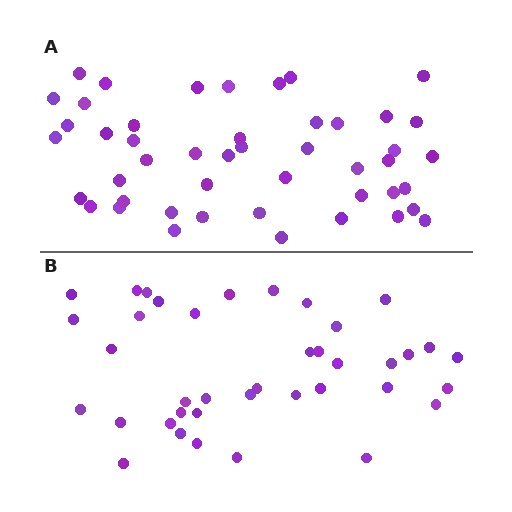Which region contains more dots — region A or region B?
Region A (the top region) has more dots.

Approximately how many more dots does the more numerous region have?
Region A has roughly 8 or so more dots than region B.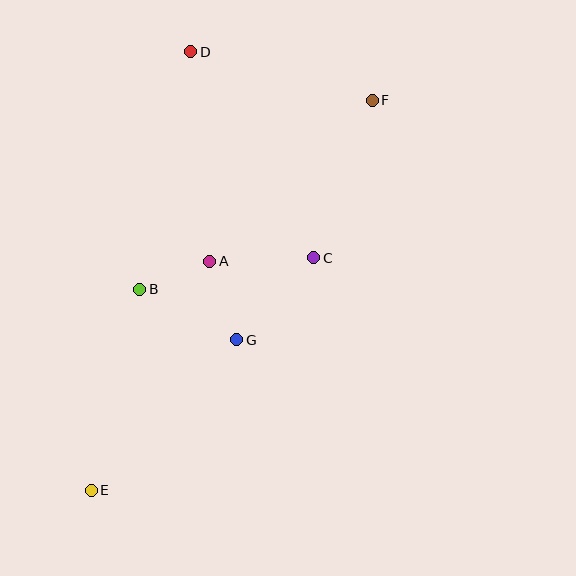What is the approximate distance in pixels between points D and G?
The distance between D and G is approximately 291 pixels.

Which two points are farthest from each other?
Points E and F are farthest from each other.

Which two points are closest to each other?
Points A and B are closest to each other.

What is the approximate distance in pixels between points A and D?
The distance between A and D is approximately 210 pixels.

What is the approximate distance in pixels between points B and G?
The distance between B and G is approximately 109 pixels.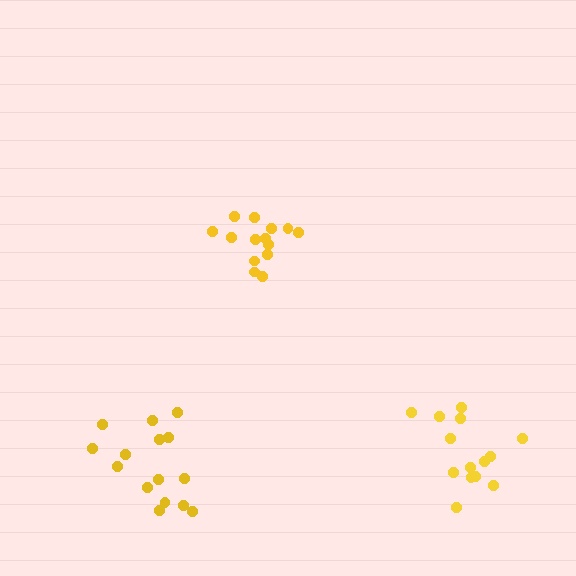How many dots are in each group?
Group 1: 14 dots, Group 2: 14 dots, Group 3: 15 dots (43 total).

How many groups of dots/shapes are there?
There are 3 groups.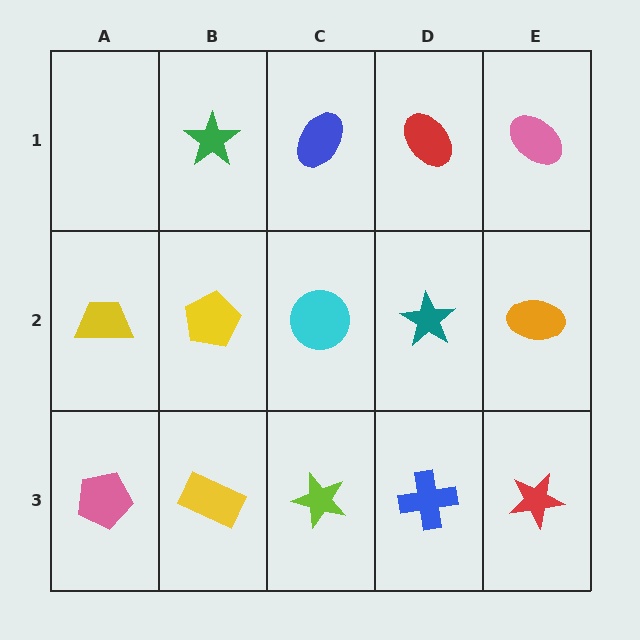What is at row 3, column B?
A yellow rectangle.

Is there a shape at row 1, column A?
No, that cell is empty.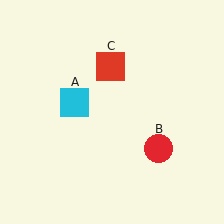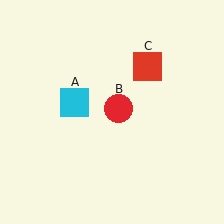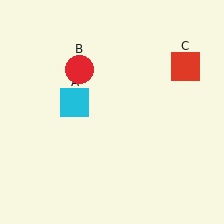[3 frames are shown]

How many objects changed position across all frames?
2 objects changed position: red circle (object B), red square (object C).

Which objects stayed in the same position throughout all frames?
Cyan square (object A) remained stationary.